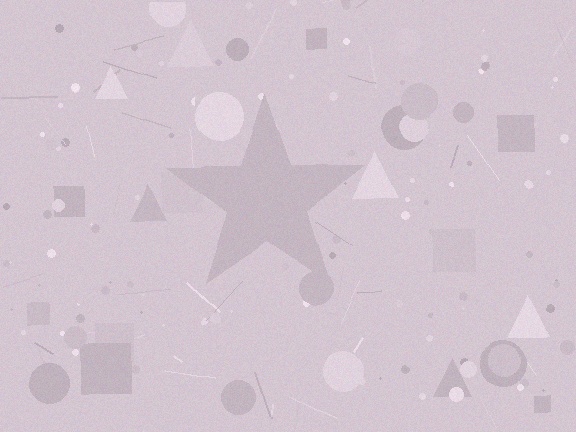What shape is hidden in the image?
A star is hidden in the image.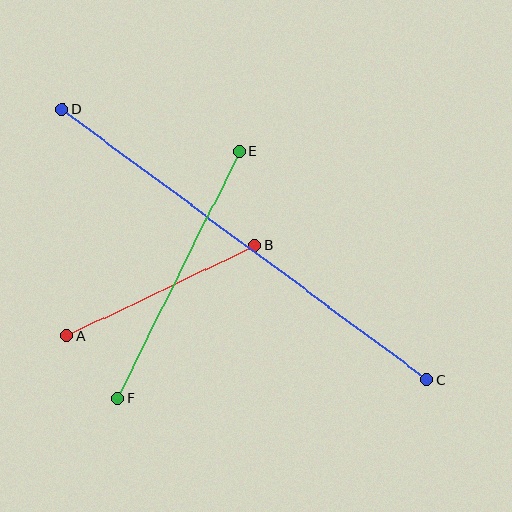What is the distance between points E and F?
The distance is approximately 275 pixels.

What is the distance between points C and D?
The distance is approximately 453 pixels.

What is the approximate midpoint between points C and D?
The midpoint is at approximately (244, 244) pixels.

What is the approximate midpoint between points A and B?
The midpoint is at approximately (161, 291) pixels.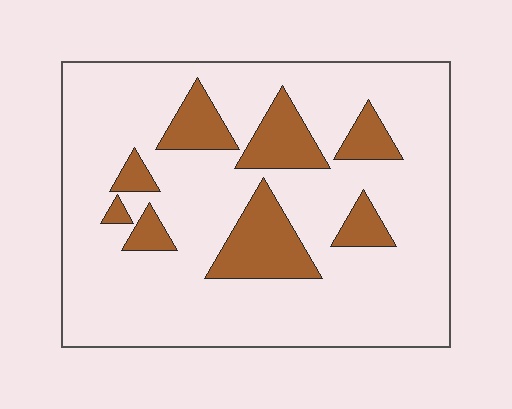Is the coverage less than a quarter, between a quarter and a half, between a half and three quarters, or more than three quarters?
Less than a quarter.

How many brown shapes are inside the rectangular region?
8.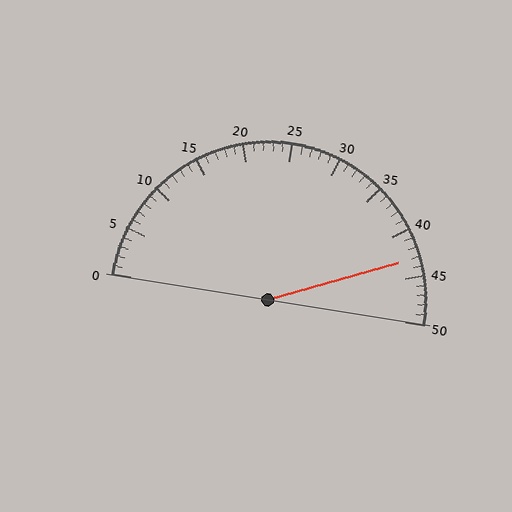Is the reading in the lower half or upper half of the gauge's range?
The reading is in the upper half of the range (0 to 50).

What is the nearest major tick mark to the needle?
The nearest major tick mark is 45.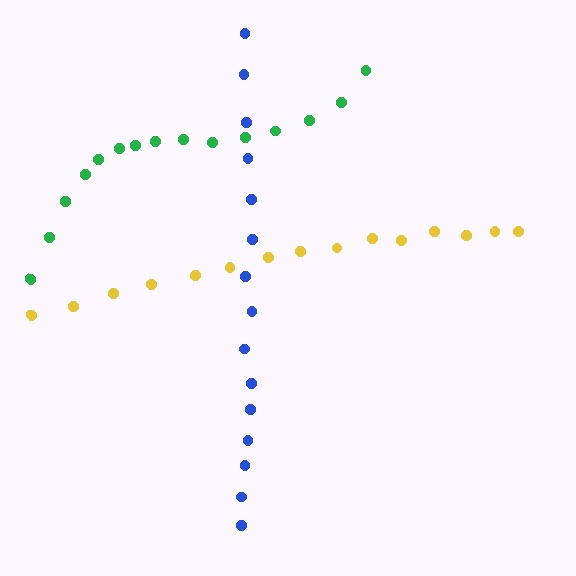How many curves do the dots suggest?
There are 3 distinct paths.